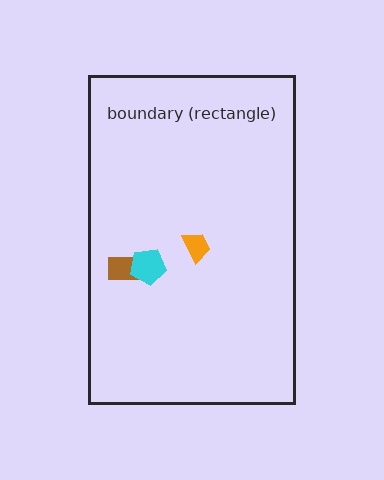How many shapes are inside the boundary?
3 inside, 0 outside.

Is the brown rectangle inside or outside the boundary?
Inside.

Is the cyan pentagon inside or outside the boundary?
Inside.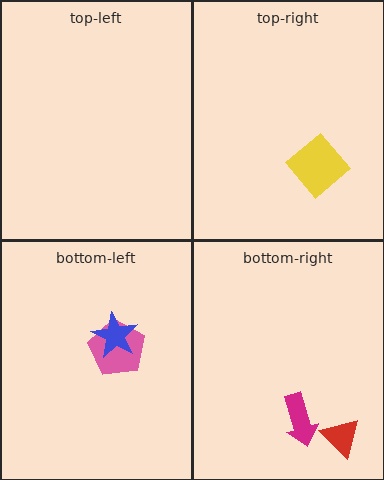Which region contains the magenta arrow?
The bottom-right region.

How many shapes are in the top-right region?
1.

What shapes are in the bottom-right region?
The red triangle, the magenta arrow.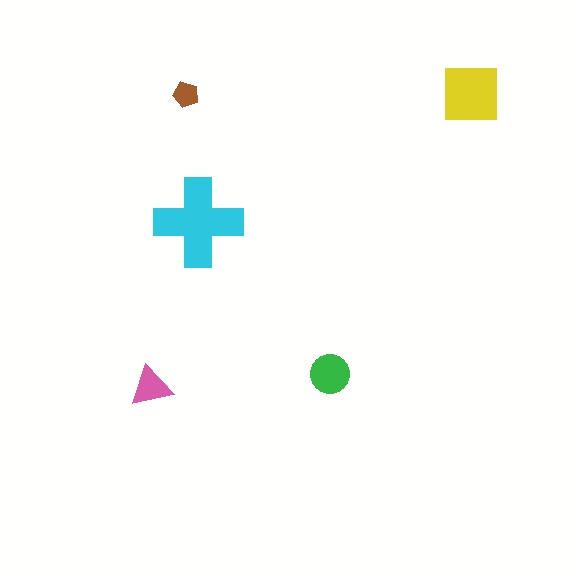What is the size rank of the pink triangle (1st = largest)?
4th.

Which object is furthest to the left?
The pink triangle is leftmost.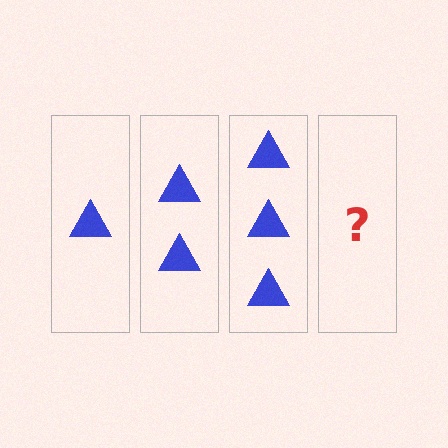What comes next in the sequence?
The next element should be 4 triangles.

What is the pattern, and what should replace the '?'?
The pattern is that each step adds one more triangle. The '?' should be 4 triangles.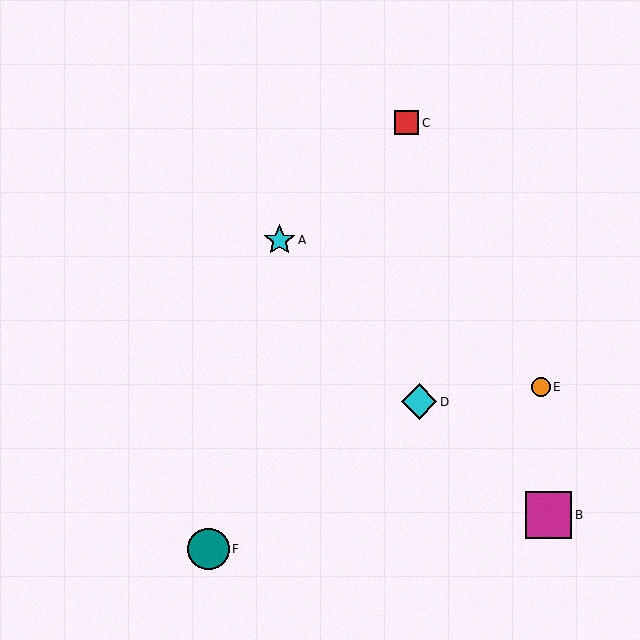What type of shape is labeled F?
Shape F is a teal circle.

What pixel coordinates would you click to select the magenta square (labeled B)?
Click at (548, 515) to select the magenta square B.